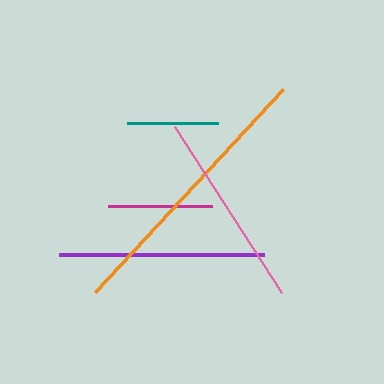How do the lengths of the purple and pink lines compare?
The purple and pink lines are approximately the same length.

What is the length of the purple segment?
The purple segment is approximately 205 pixels long.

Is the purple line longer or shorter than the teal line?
The purple line is longer than the teal line.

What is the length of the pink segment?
The pink segment is approximately 197 pixels long.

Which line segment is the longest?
The orange line is the longest at approximately 276 pixels.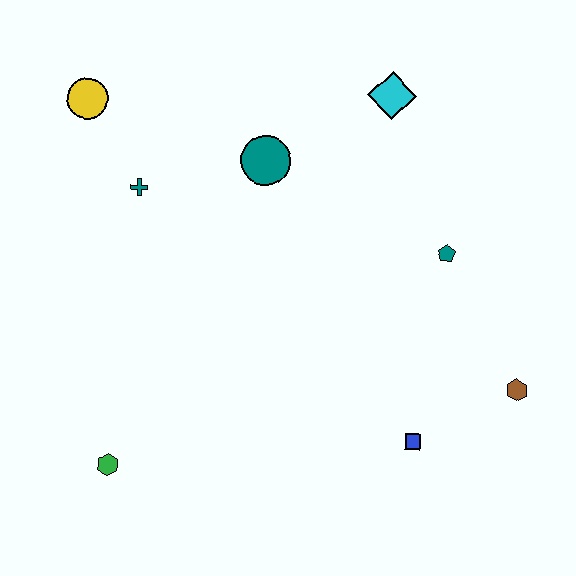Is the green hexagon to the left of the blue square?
Yes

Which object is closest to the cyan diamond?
The teal circle is closest to the cyan diamond.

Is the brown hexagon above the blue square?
Yes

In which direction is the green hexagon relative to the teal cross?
The green hexagon is below the teal cross.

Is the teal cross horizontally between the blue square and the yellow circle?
Yes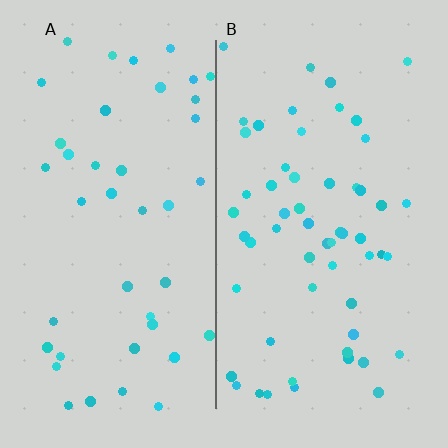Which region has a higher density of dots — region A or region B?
B (the right).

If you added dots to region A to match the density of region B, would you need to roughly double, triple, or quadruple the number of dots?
Approximately double.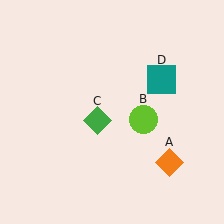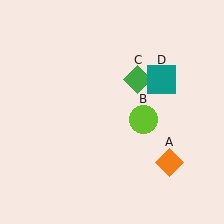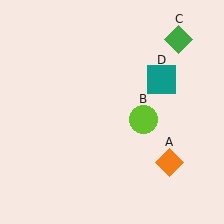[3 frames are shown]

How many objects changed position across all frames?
1 object changed position: green diamond (object C).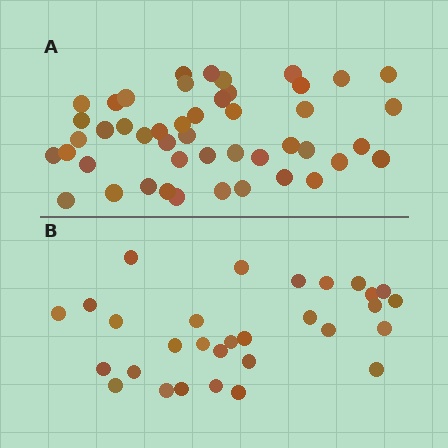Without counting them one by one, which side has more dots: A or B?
Region A (the top region) has more dots.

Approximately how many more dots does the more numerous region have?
Region A has approximately 15 more dots than region B.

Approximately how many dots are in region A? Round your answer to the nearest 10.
About 50 dots. (The exact count is 47, which rounds to 50.)